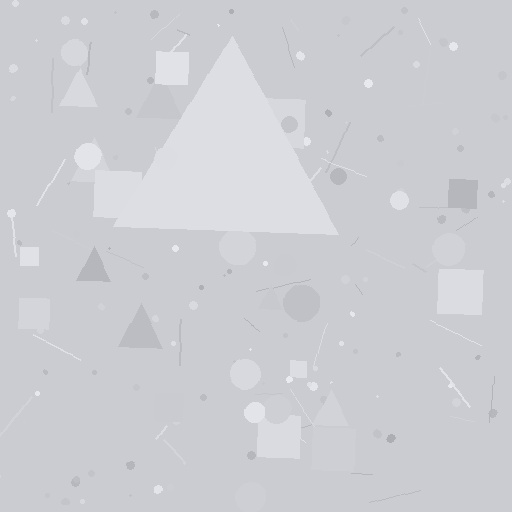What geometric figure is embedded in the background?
A triangle is embedded in the background.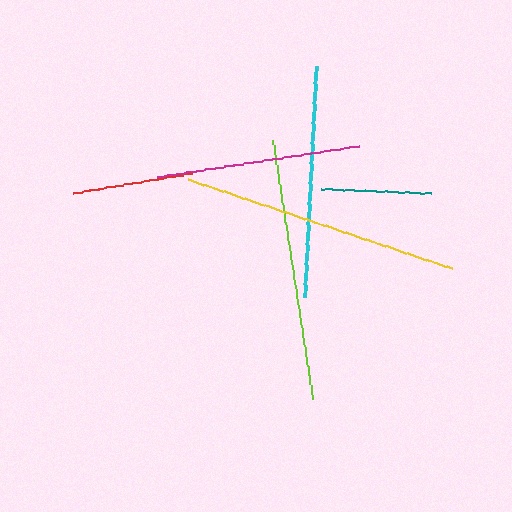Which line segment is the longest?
The yellow line is the longest at approximately 279 pixels.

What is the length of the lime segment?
The lime segment is approximately 262 pixels long.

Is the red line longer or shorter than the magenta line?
The magenta line is longer than the red line.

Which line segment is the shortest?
The teal line is the shortest at approximately 110 pixels.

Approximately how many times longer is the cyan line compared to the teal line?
The cyan line is approximately 2.1 times the length of the teal line.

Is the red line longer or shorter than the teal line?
The red line is longer than the teal line.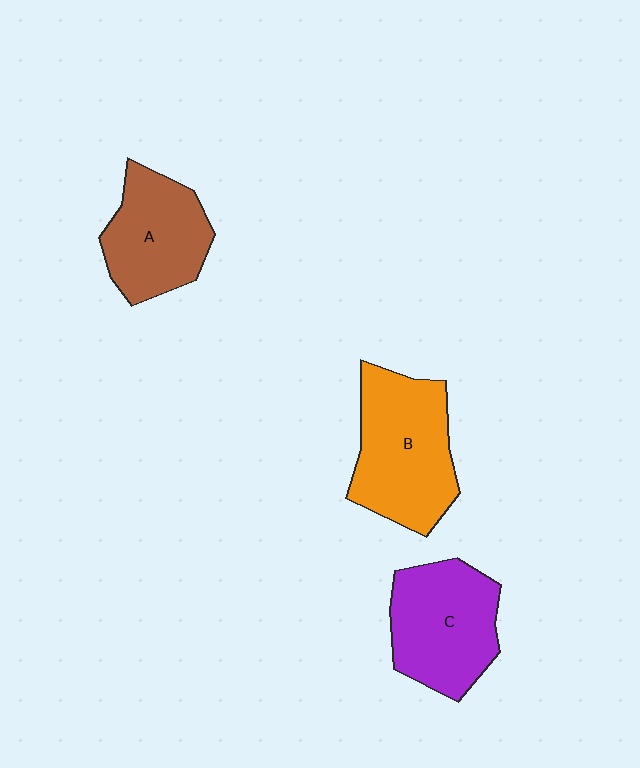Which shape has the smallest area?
Shape A (brown).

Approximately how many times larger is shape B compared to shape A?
Approximately 1.3 times.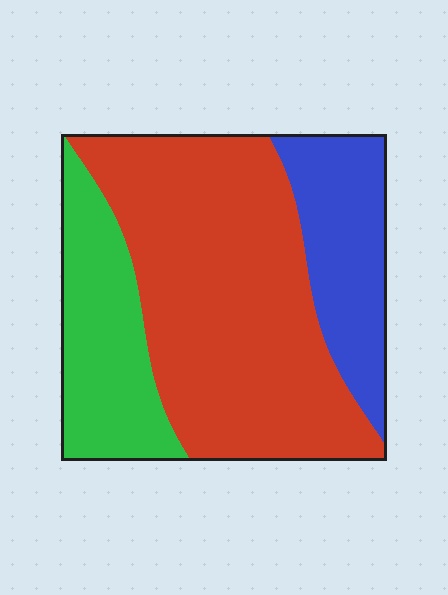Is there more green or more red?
Red.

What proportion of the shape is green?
Green covers around 20% of the shape.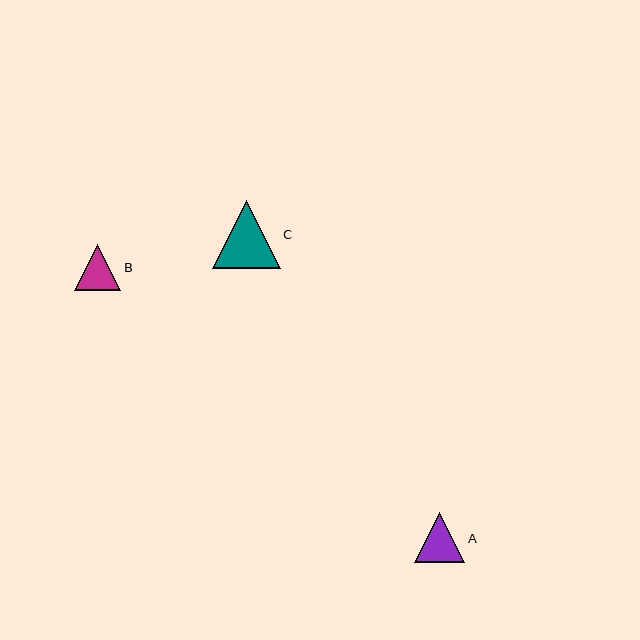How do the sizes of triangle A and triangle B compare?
Triangle A and triangle B are approximately the same size.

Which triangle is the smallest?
Triangle B is the smallest with a size of approximately 46 pixels.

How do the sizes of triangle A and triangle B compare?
Triangle A and triangle B are approximately the same size.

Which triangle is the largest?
Triangle C is the largest with a size of approximately 68 pixels.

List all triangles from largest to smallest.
From largest to smallest: C, A, B.